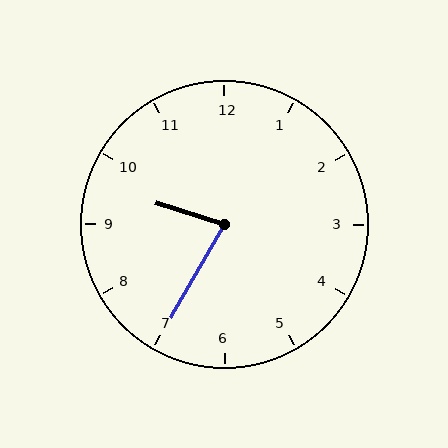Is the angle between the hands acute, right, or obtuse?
It is acute.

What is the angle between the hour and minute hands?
Approximately 78 degrees.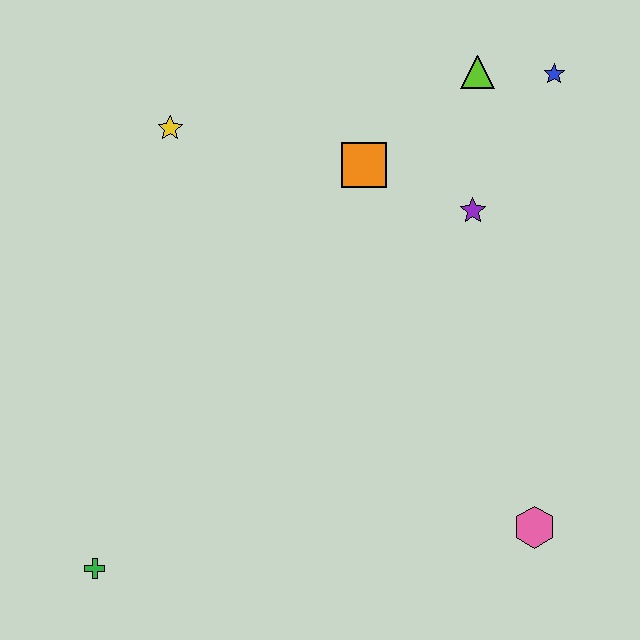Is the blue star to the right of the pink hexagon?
Yes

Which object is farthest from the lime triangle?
The green cross is farthest from the lime triangle.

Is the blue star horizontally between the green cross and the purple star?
No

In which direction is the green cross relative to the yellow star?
The green cross is below the yellow star.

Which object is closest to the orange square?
The purple star is closest to the orange square.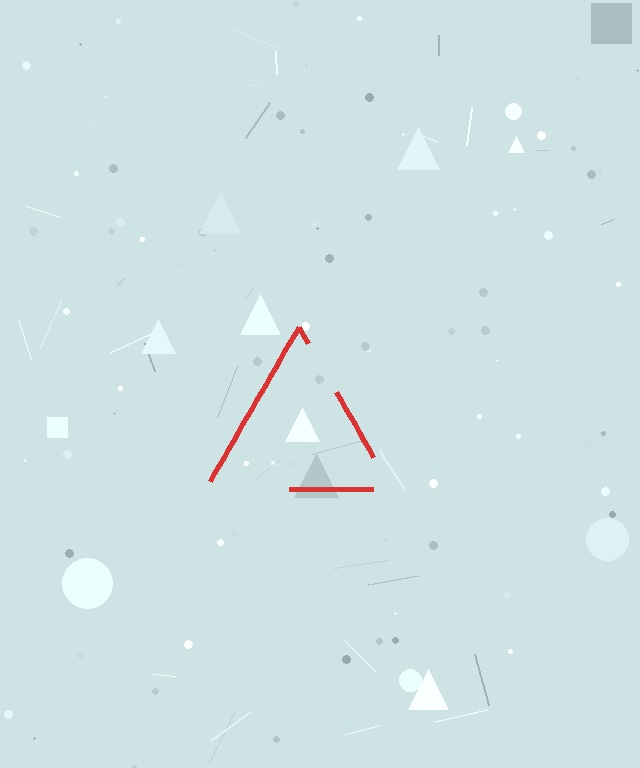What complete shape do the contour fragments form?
The contour fragments form a triangle.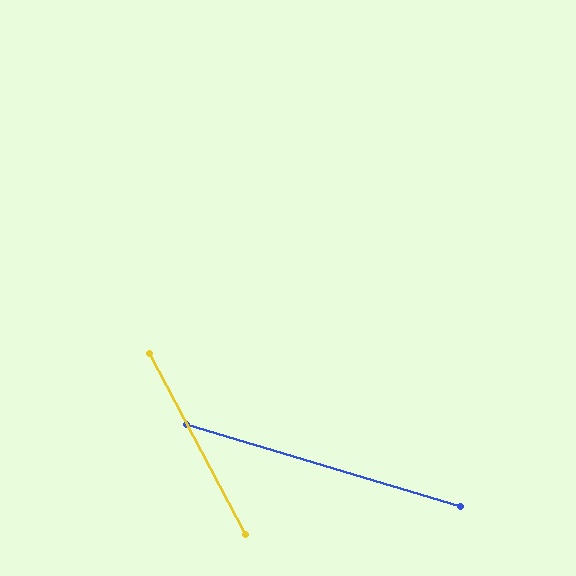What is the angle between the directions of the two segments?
Approximately 45 degrees.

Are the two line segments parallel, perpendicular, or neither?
Neither parallel nor perpendicular — they differ by about 45°.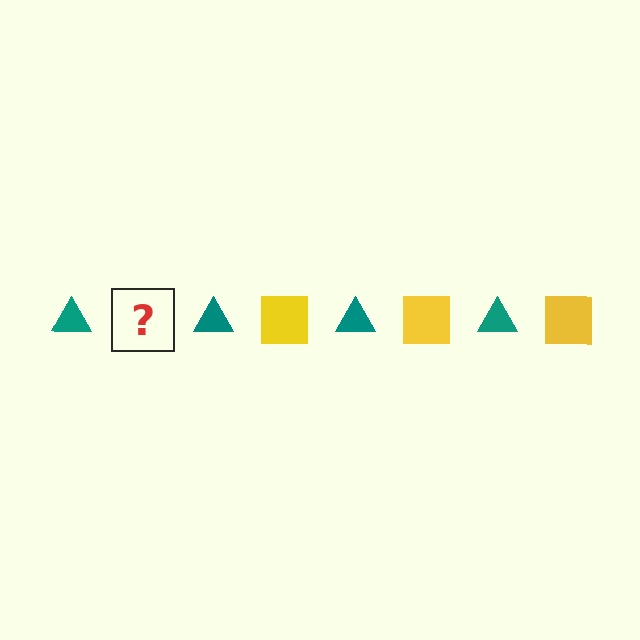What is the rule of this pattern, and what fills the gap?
The rule is that the pattern alternates between teal triangle and yellow square. The gap should be filled with a yellow square.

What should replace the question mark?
The question mark should be replaced with a yellow square.